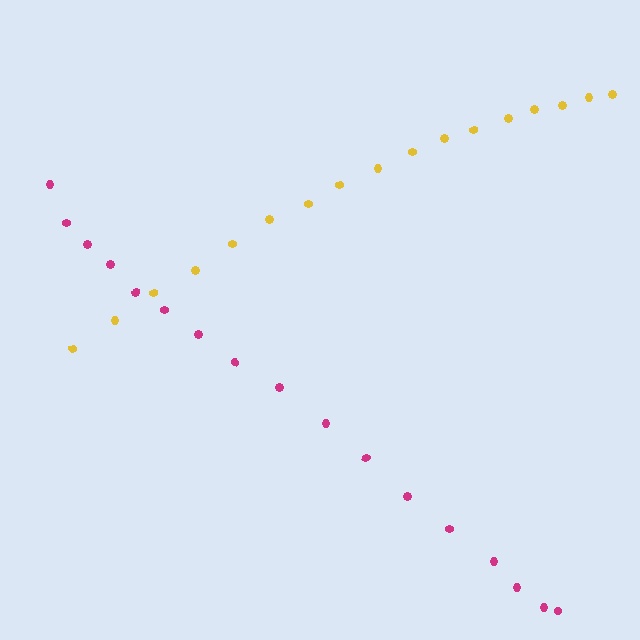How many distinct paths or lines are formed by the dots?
There are 2 distinct paths.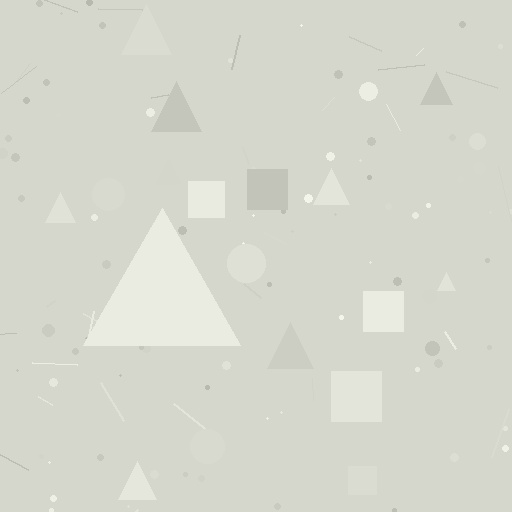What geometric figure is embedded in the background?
A triangle is embedded in the background.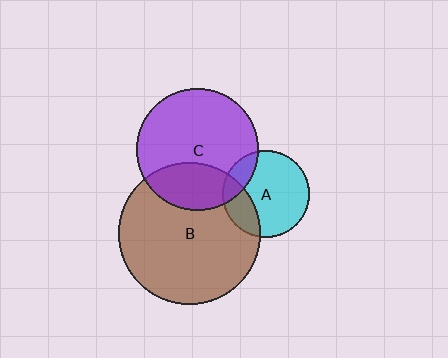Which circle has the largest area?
Circle B (brown).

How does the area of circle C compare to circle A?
Approximately 2.0 times.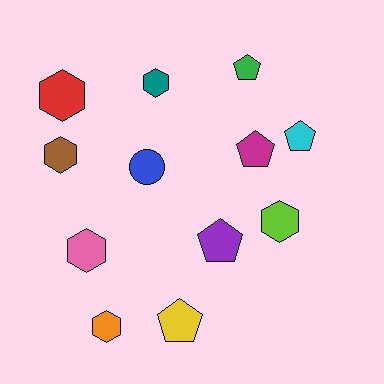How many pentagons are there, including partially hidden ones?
There are 5 pentagons.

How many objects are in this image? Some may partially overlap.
There are 12 objects.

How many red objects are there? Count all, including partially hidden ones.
There is 1 red object.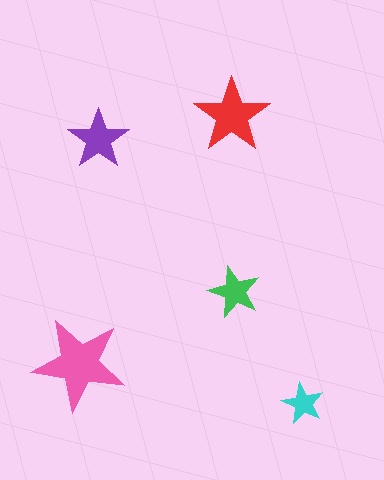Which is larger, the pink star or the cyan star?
The pink one.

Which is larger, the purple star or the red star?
The red one.